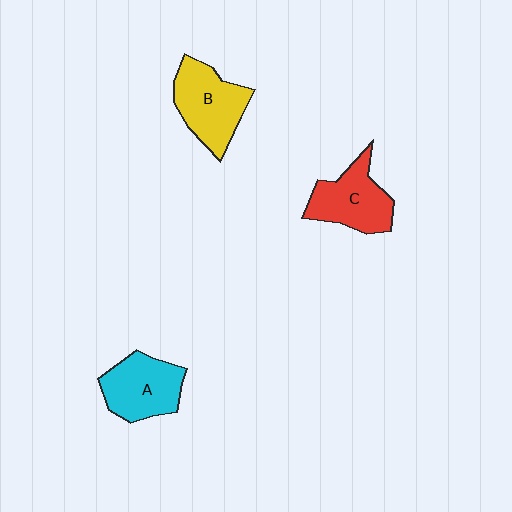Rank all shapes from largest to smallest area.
From largest to smallest: B (yellow), A (cyan), C (red).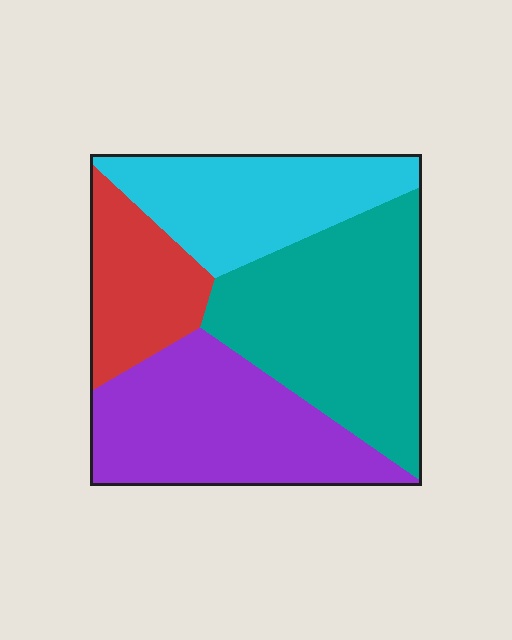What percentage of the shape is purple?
Purple covers around 30% of the shape.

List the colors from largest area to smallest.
From largest to smallest: teal, purple, cyan, red.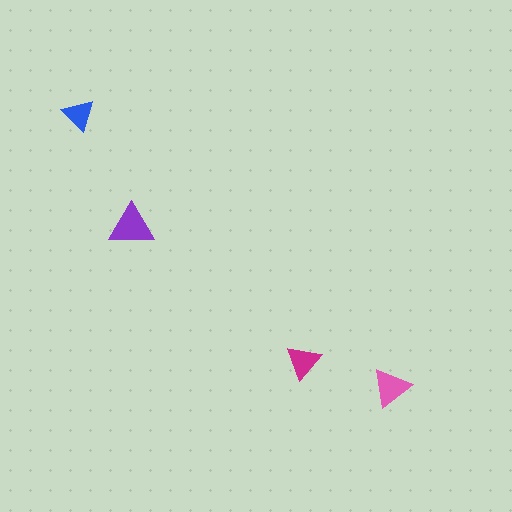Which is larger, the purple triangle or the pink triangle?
The purple one.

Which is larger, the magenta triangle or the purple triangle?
The purple one.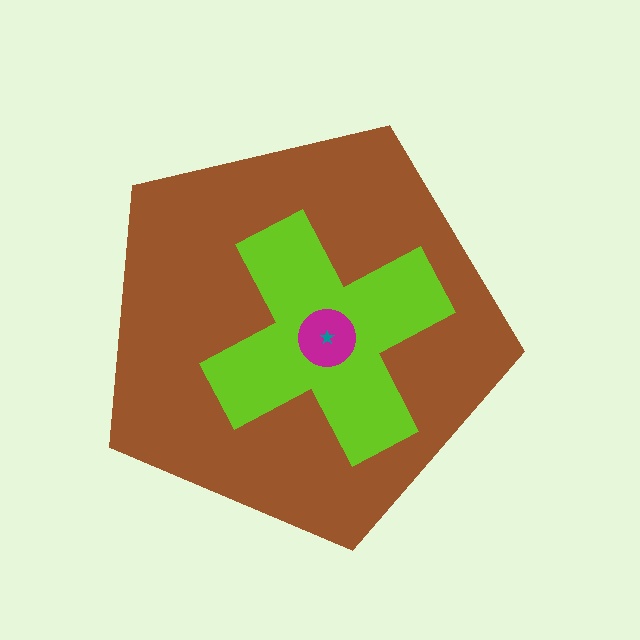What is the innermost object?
The teal star.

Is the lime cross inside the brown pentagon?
Yes.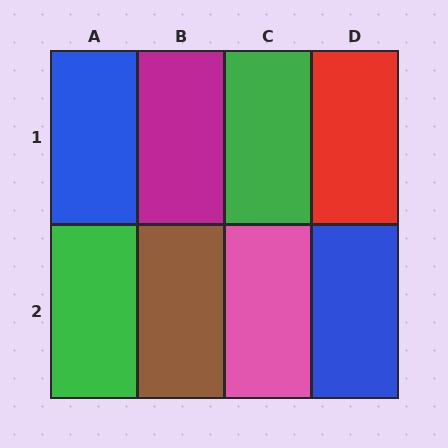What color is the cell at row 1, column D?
Red.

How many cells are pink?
1 cell is pink.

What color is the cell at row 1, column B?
Magenta.